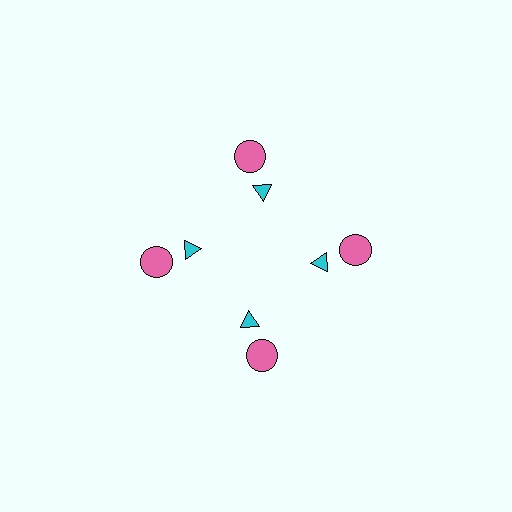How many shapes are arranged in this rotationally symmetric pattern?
There are 8 shapes, arranged in 4 groups of 2.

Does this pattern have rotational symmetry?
Yes, this pattern has 4-fold rotational symmetry. It looks the same after rotating 90 degrees around the center.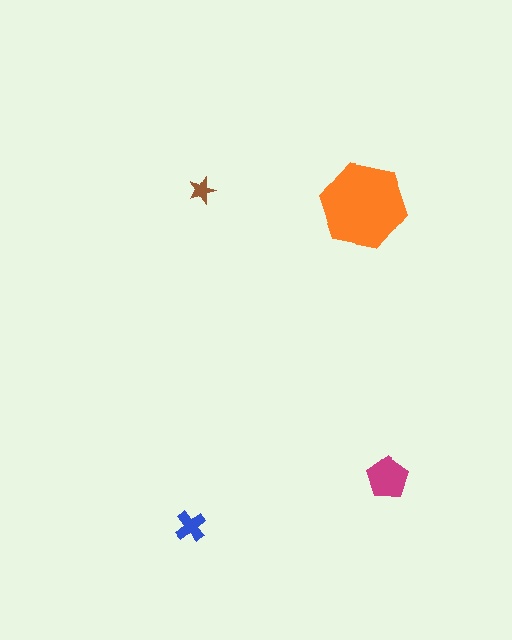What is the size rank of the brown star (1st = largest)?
4th.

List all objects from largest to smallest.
The orange hexagon, the magenta pentagon, the blue cross, the brown star.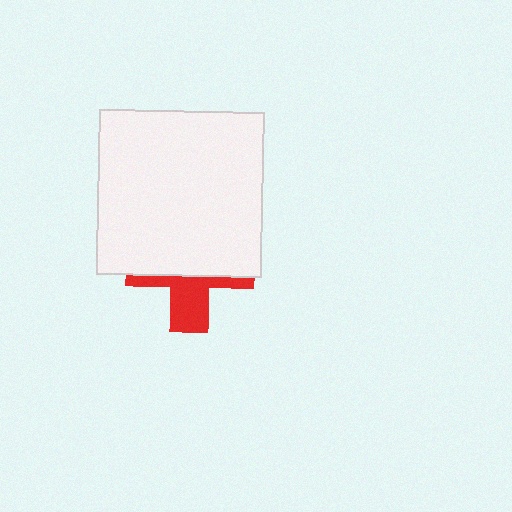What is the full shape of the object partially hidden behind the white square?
The partially hidden object is a red cross.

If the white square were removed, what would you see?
You would see the complete red cross.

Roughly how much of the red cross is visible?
A small part of it is visible (roughly 38%).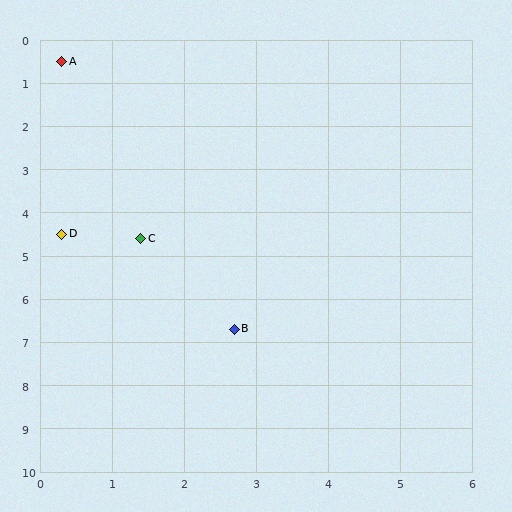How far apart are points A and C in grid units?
Points A and C are about 4.2 grid units apart.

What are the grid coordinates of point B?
Point B is at approximately (2.7, 6.7).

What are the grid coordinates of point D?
Point D is at approximately (0.3, 4.5).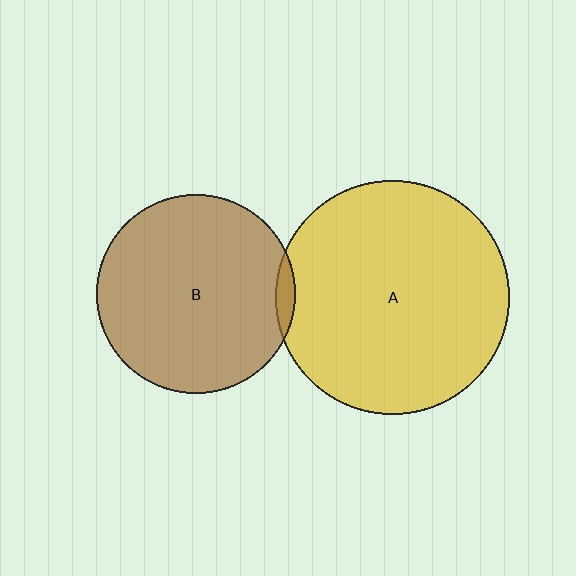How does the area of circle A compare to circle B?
Approximately 1.4 times.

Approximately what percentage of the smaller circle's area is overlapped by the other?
Approximately 5%.